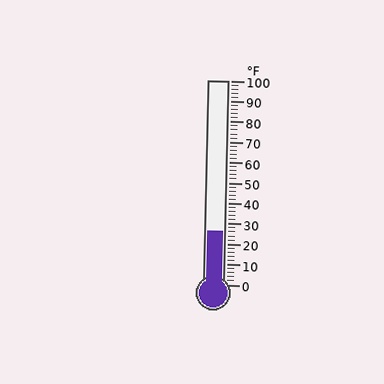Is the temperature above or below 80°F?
The temperature is below 80°F.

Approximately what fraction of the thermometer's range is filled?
The thermometer is filled to approximately 25% of its range.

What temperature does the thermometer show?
The thermometer shows approximately 26°F.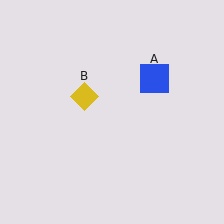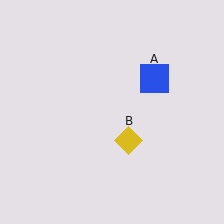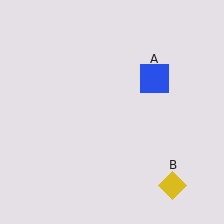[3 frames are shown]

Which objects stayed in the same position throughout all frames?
Blue square (object A) remained stationary.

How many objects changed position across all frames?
1 object changed position: yellow diamond (object B).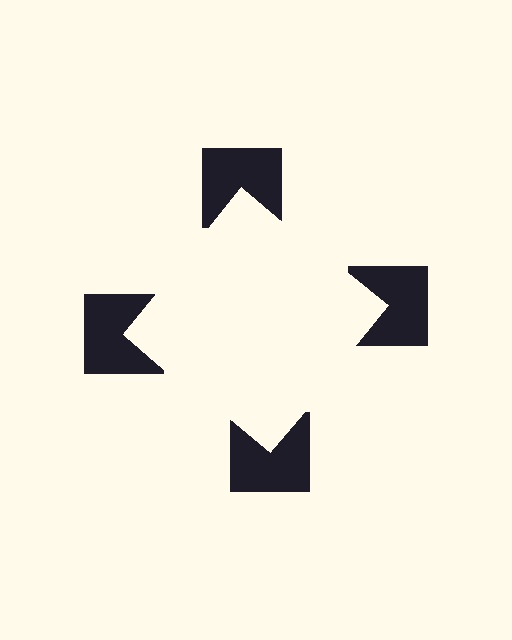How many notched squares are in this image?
There are 4 — one at each vertex of the illusory square.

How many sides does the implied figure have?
4 sides.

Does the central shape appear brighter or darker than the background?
It typically appears slightly brighter than the background, even though no actual brightness change is drawn.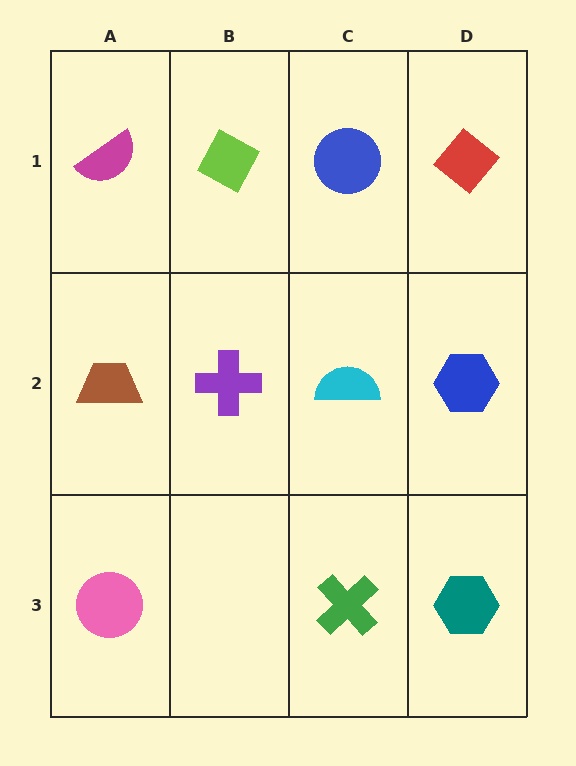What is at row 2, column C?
A cyan semicircle.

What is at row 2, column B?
A purple cross.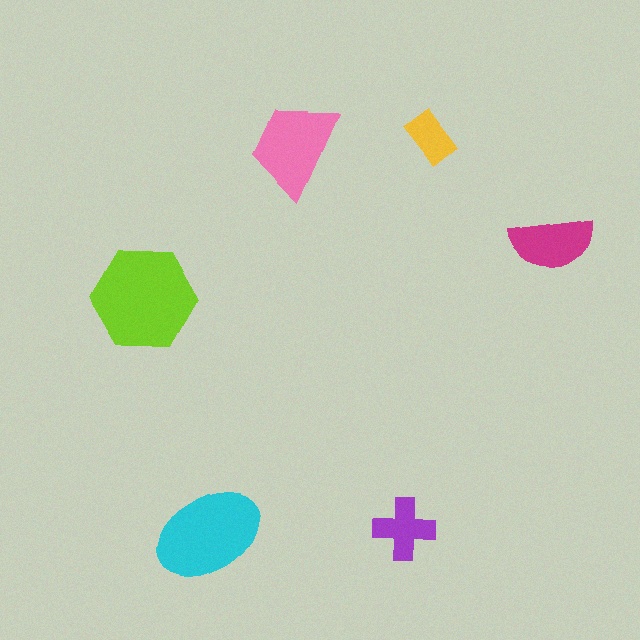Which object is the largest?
The lime hexagon.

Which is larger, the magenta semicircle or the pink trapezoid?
The pink trapezoid.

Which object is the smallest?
The yellow rectangle.